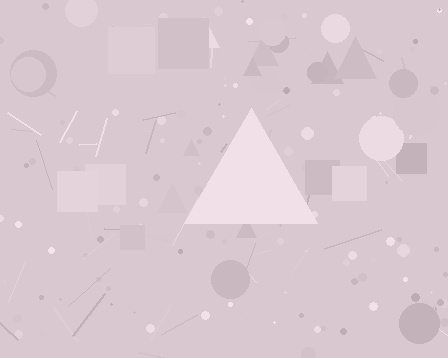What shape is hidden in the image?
A triangle is hidden in the image.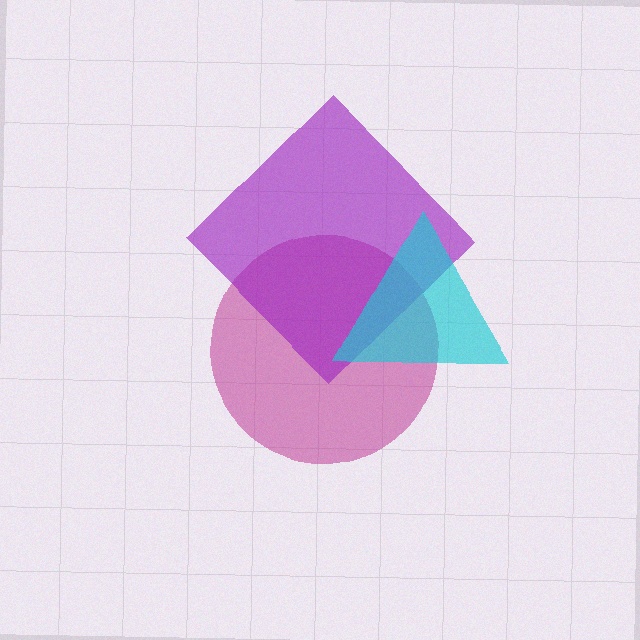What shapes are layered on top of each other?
The layered shapes are: a magenta circle, a purple diamond, a cyan triangle.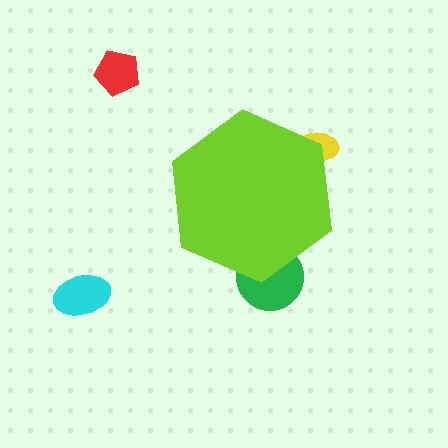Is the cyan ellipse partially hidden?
No, the cyan ellipse is fully visible.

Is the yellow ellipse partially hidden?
Yes, the yellow ellipse is partially hidden behind the lime hexagon.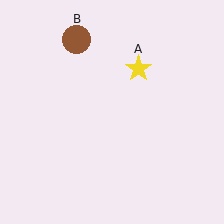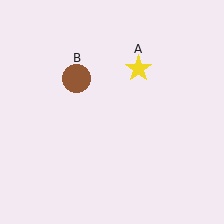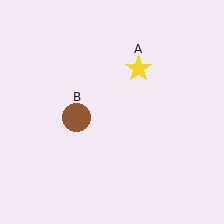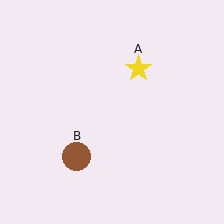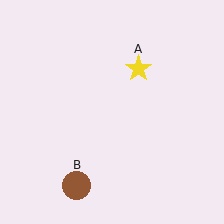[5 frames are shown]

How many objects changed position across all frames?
1 object changed position: brown circle (object B).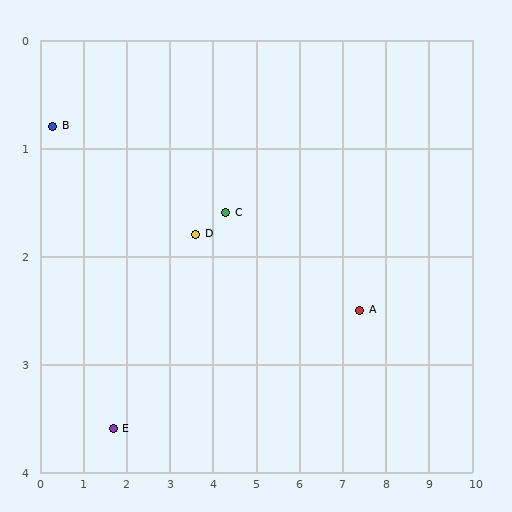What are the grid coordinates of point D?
Point D is at approximately (3.6, 1.8).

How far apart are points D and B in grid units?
Points D and B are about 3.4 grid units apart.